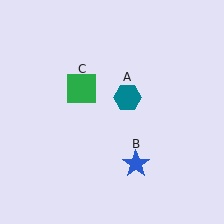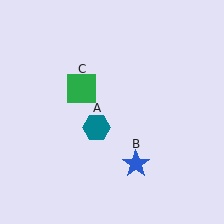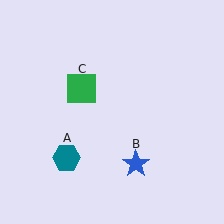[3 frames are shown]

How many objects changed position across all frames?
1 object changed position: teal hexagon (object A).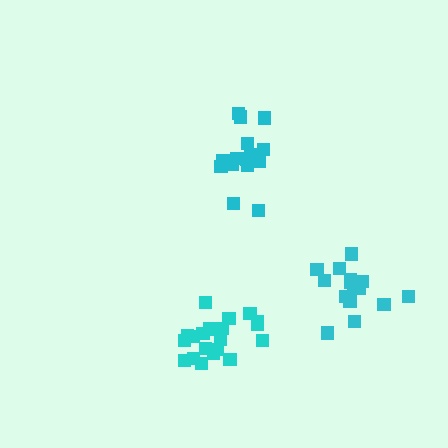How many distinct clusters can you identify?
There are 3 distinct clusters.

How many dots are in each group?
Group 1: 21 dots, Group 2: 16 dots, Group 3: 16 dots (53 total).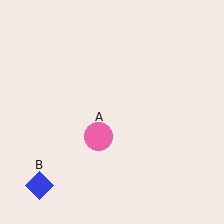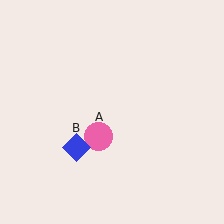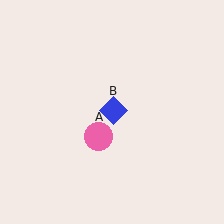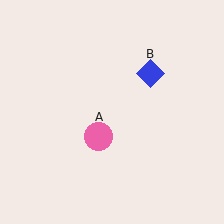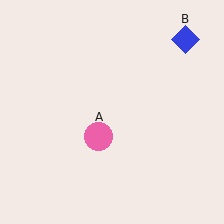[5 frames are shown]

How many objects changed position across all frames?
1 object changed position: blue diamond (object B).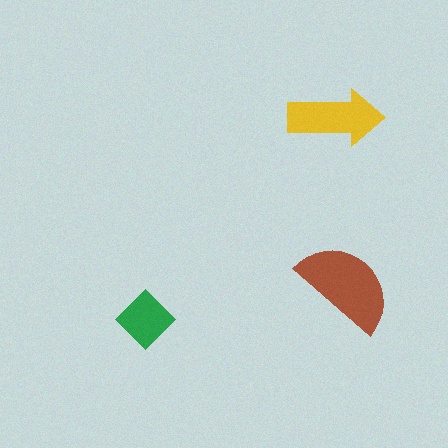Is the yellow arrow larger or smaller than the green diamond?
Larger.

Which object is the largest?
The brown semicircle.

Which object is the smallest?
The green diamond.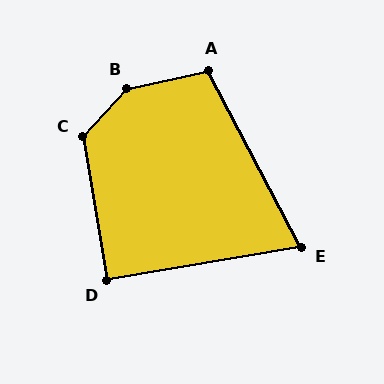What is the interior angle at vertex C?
Approximately 128 degrees (obtuse).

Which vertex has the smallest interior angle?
E, at approximately 72 degrees.